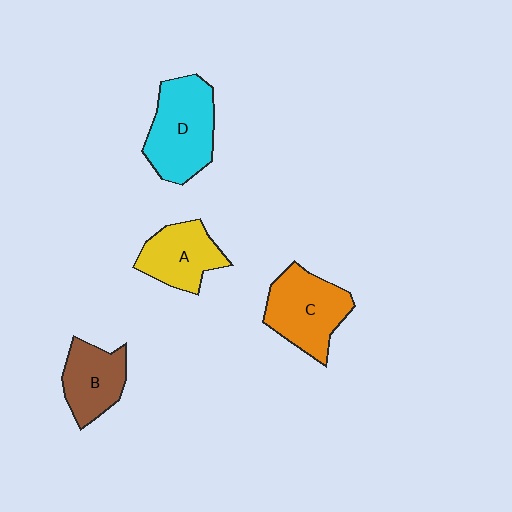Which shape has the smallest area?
Shape B (brown).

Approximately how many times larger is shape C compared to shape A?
Approximately 1.3 times.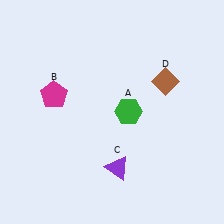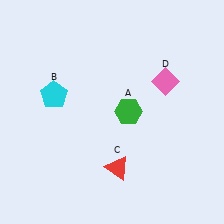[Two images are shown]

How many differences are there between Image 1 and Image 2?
There are 3 differences between the two images.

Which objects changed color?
B changed from magenta to cyan. C changed from purple to red. D changed from brown to pink.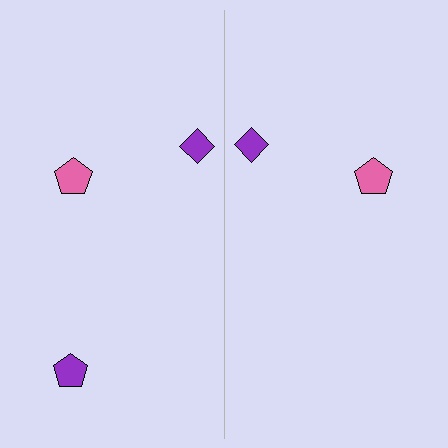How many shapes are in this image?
There are 5 shapes in this image.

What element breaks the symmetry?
A purple pentagon is missing from the right side.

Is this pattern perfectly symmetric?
No, the pattern is not perfectly symmetric. A purple pentagon is missing from the right side.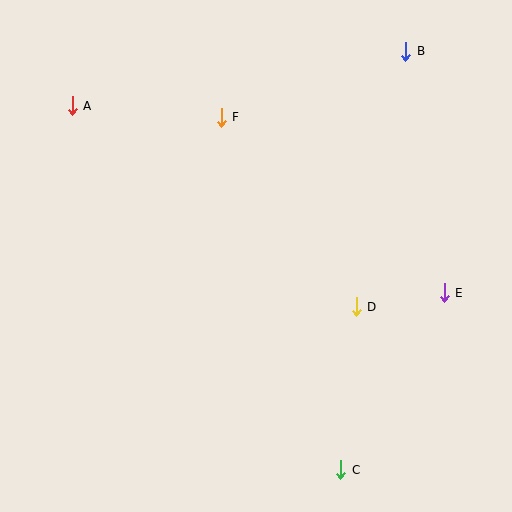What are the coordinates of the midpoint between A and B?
The midpoint between A and B is at (239, 78).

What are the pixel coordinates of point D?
Point D is at (356, 307).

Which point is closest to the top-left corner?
Point A is closest to the top-left corner.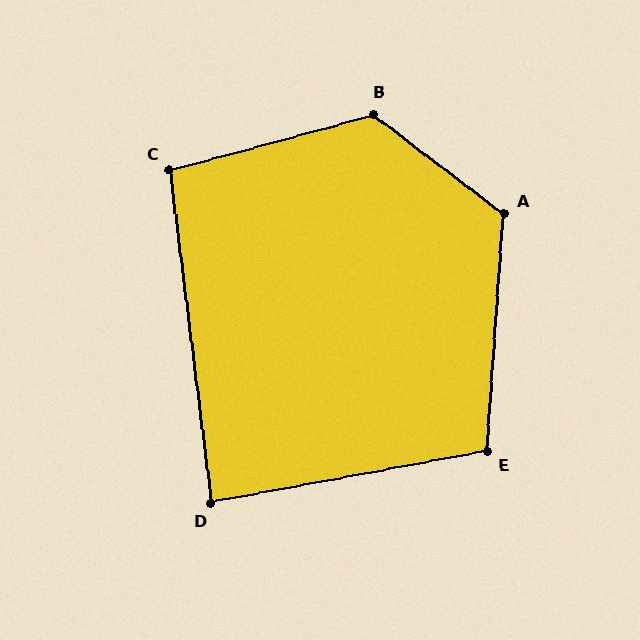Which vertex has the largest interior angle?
B, at approximately 127 degrees.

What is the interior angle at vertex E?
Approximately 105 degrees (obtuse).